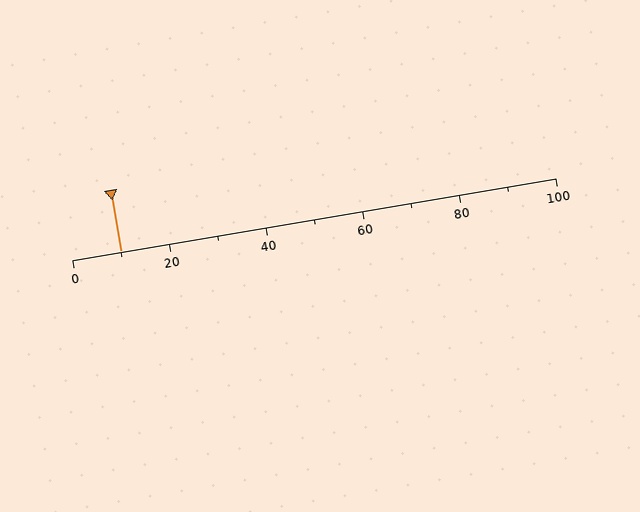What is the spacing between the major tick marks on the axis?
The major ticks are spaced 20 apart.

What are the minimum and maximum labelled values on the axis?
The axis runs from 0 to 100.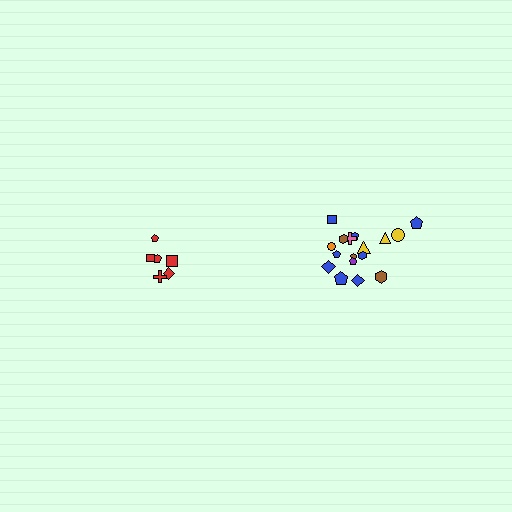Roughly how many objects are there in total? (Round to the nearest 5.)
Roughly 25 objects in total.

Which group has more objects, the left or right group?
The right group.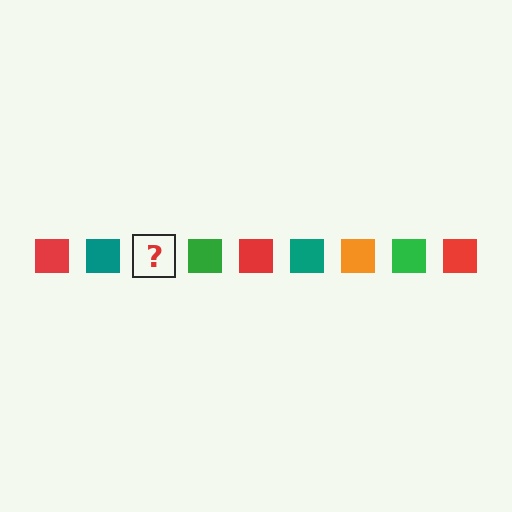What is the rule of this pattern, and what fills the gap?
The rule is that the pattern cycles through red, teal, orange, green squares. The gap should be filled with an orange square.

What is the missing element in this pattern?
The missing element is an orange square.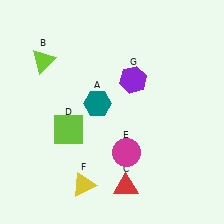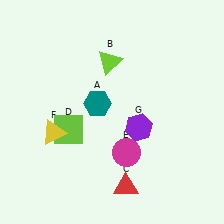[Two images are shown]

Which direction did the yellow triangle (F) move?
The yellow triangle (F) moved up.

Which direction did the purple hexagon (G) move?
The purple hexagon (G) moved down.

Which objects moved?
The objects that moved are: the lime triangle (B), the yellow triangle (F), the purple hexagon (G).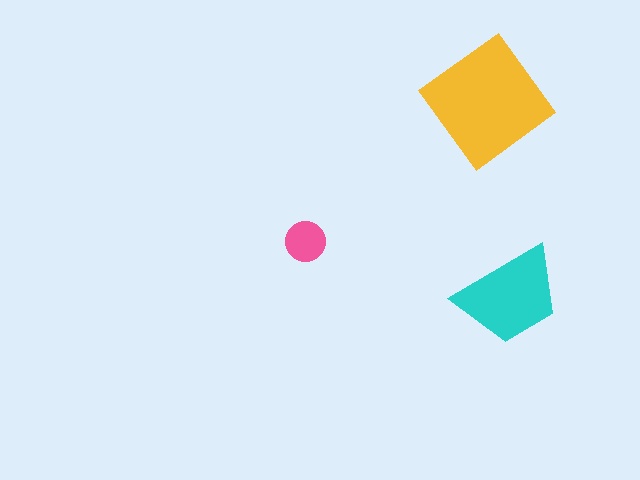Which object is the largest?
The yellow diamond.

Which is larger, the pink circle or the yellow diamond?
The yellow diamond.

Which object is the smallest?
The pink circle.